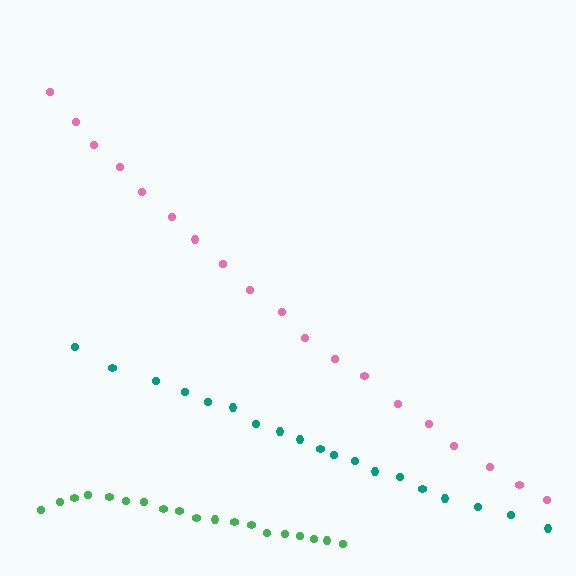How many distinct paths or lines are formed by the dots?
There are 3 distinct paths.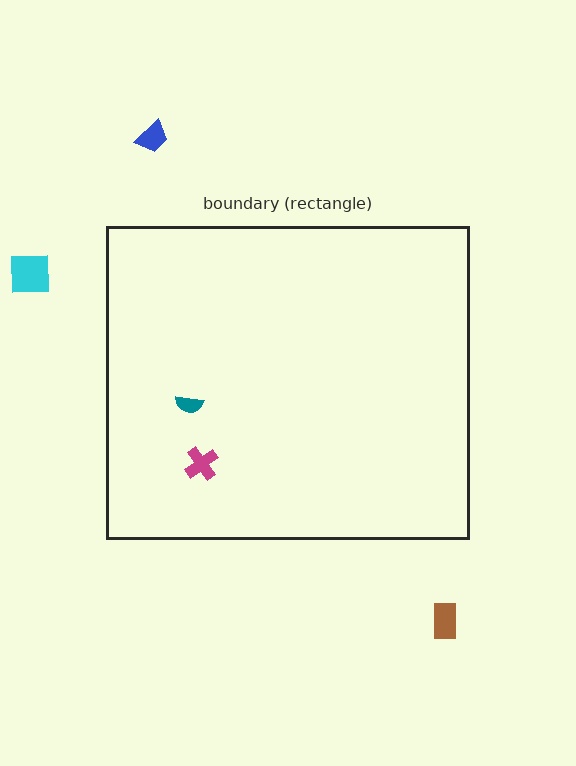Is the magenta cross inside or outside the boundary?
Inside.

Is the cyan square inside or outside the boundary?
Outside.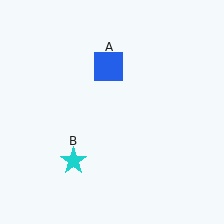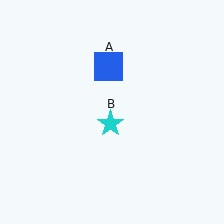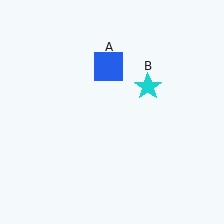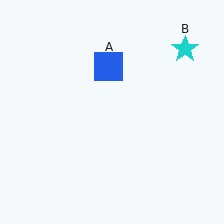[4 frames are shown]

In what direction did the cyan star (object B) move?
The cyan star (object B) moved up and to the right.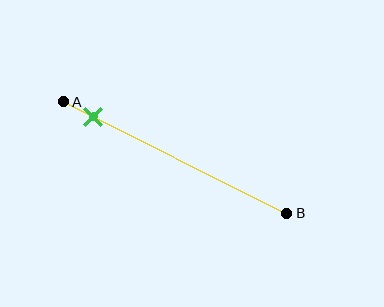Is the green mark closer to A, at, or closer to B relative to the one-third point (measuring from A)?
The green mark is closer to point A than the one-third point of segment AB.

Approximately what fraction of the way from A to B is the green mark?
The green mark is approximately 15% of the way from A to B.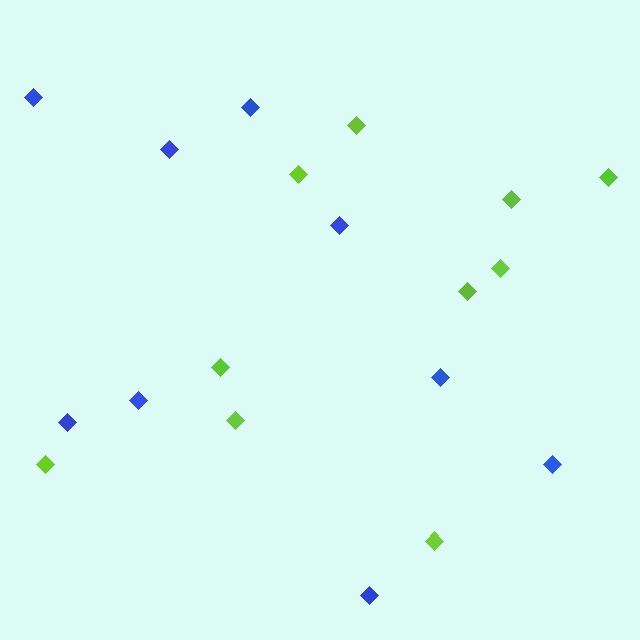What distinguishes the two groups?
There are 2 groups: one group of blue diamonds (9) and one group of lime diamonds (10).